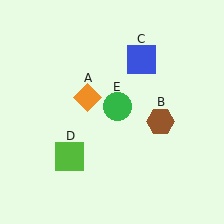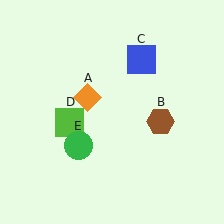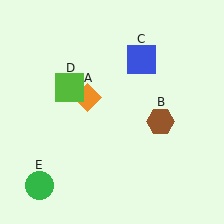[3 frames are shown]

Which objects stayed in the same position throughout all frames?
Orange diamond (object A) and brown hexagon (object B) and blue square (object C) remained stationary.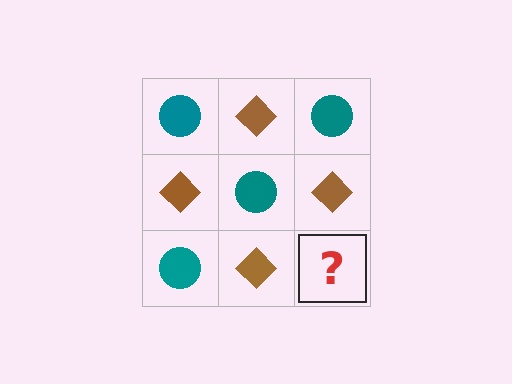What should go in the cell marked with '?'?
The missing cell should contain a teal circle.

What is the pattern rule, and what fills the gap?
The rule is that it alternates teal circle and brown diamond in a checkerboard pattern. The gap should be filled with a teal circle.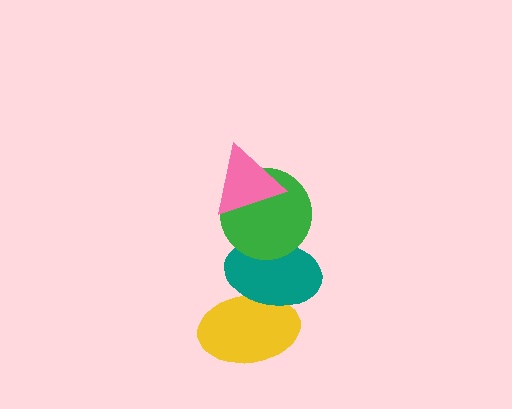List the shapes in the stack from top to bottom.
From top to bottom: the pink triangle, the green circle, the teal ellipse, the yellow ellipse.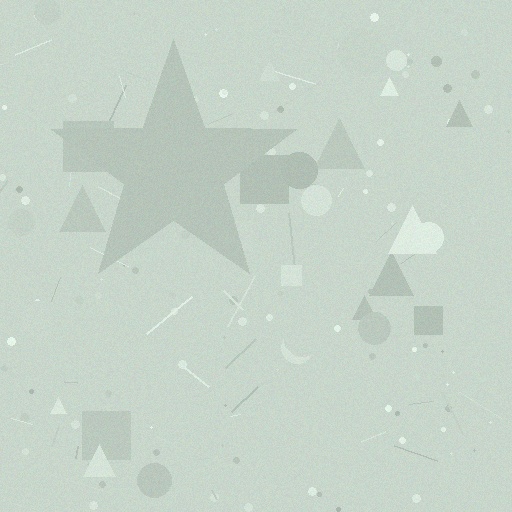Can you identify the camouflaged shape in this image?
The camouflaged shape is a star.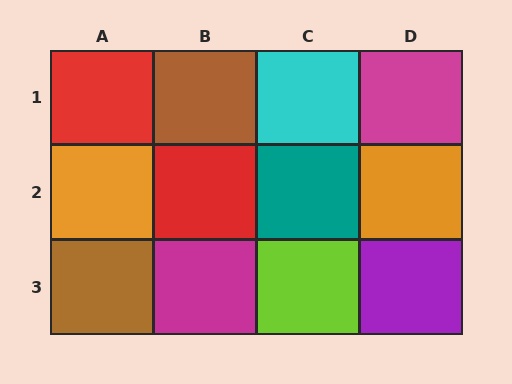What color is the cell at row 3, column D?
Purple.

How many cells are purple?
1 cell is purple.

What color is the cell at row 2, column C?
Teal.